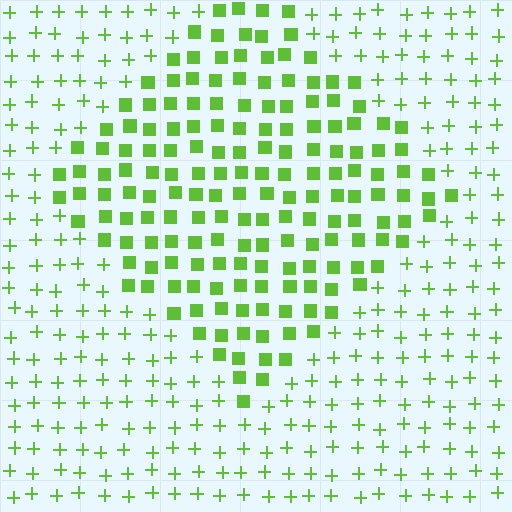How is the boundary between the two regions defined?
The boundary is defined by a change in element shape: squares inside vs. plus signs outside. All elements share the same color and spacing.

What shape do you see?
I see a diamond.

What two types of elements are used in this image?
The image uses squares inside the diamond region and plus signs outside it.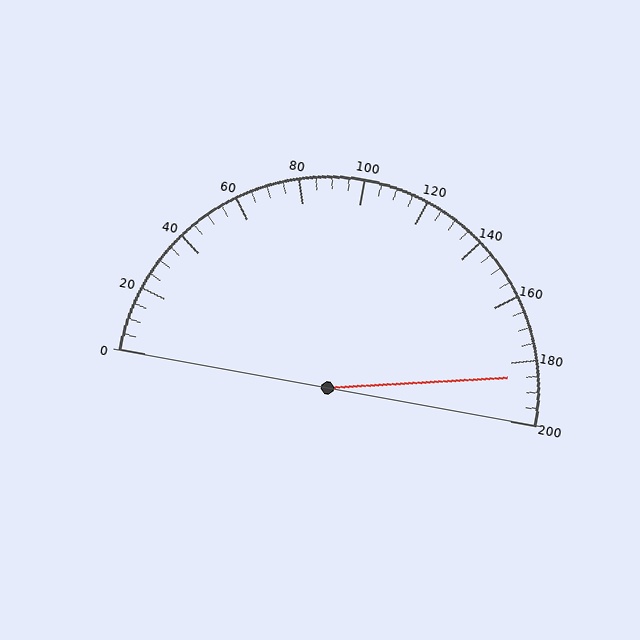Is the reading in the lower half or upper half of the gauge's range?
The reading is in the upper half of the range (0 to 200).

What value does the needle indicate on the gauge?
The needle indicates approximately 185.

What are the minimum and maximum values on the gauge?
The gauge ranges from 0 to 200.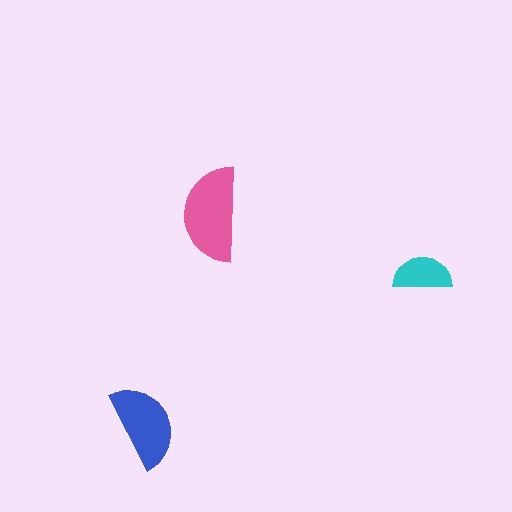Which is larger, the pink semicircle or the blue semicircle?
The pink one.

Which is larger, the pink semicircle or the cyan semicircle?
The pink one.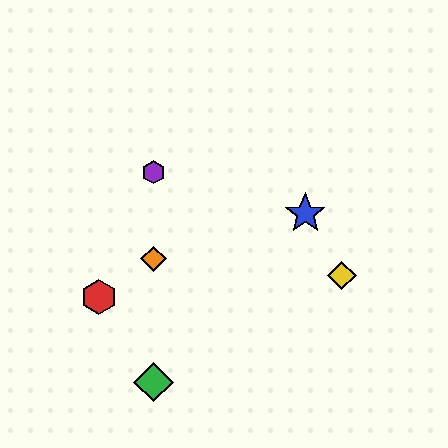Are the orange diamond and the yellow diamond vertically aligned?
No, the orange diamond is at x≈154 and the yellow diamond is at x≈342.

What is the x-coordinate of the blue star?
The blue star is at x≈305.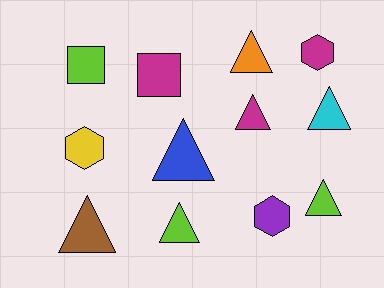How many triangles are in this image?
There are 7 triangles.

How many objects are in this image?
There are 12 objects.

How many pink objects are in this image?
There are no pink objects.